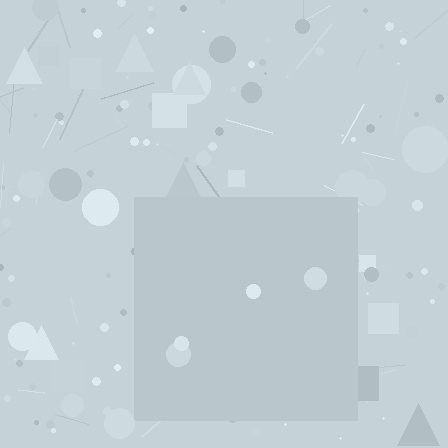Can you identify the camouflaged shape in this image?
The camouflaged shape is a square.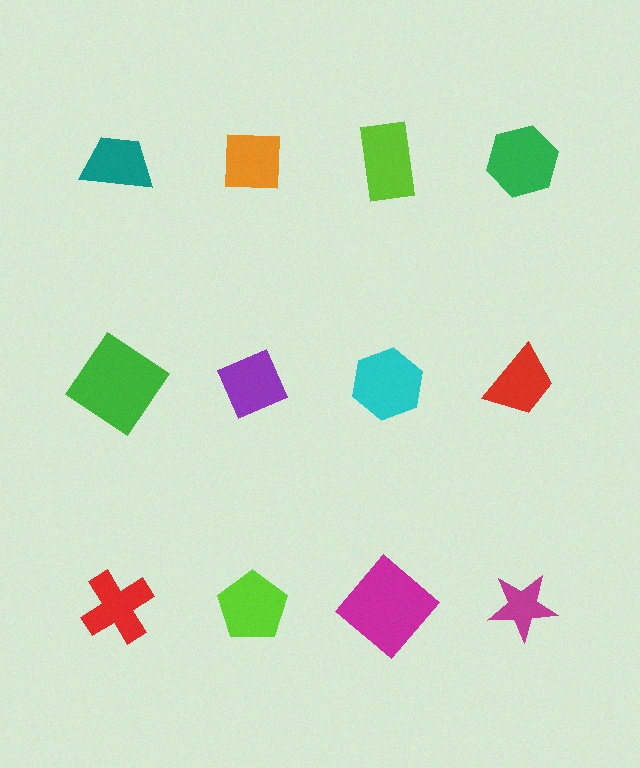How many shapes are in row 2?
4 shapes.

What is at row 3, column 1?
A red cross.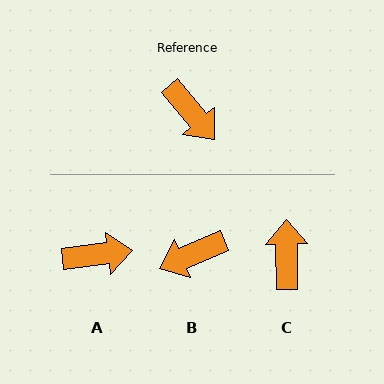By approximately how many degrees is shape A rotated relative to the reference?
Approximately 57 degrees counter-clockwise.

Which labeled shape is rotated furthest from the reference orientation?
C, about 141 degrees away.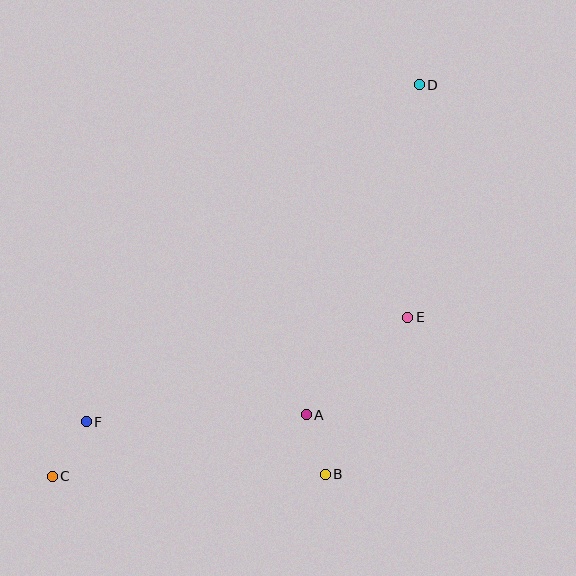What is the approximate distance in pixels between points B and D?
The distance between B and D is approximately 401 pixels.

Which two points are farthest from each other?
Points C and D are farthest from each other.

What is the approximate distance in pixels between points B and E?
The distance between B and E is approximately 177 pixels.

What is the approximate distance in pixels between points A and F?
The distance between A and F is approximately 220 pixels.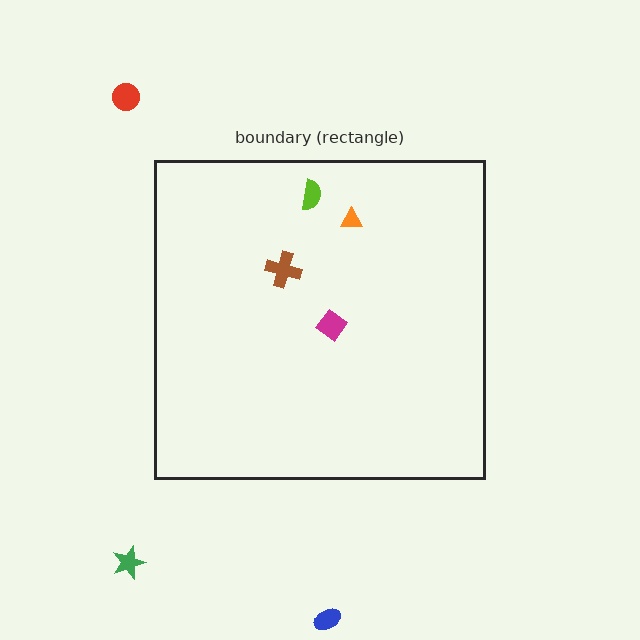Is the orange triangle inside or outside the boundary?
Inside.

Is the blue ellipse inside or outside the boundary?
Outside.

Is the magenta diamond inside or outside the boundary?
Inside.